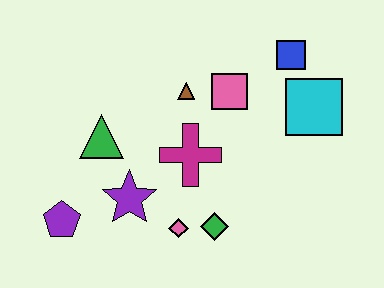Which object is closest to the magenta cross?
The brown triangle is closest to the magenta cross.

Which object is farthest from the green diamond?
The blue square is farthest from the green diamond.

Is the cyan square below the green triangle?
No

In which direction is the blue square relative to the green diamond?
The blue square is above the green diamond.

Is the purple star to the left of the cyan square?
Yes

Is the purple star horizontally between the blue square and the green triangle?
Yes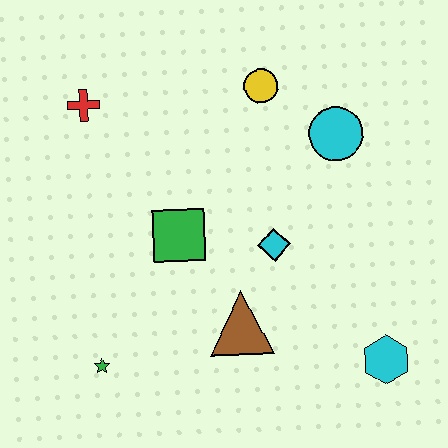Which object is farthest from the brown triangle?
The red cross is farthest from the brown triangle.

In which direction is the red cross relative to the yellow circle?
The red cross is to the left of the yellow circle.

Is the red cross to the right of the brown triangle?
No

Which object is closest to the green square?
The cyan diamond is closest to the green square.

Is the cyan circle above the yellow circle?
No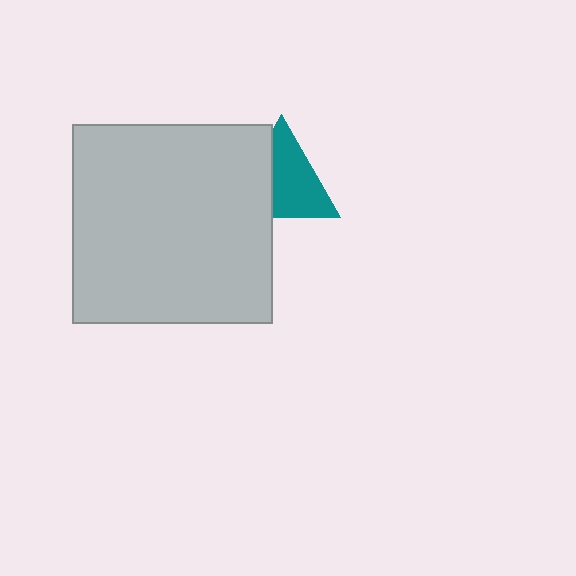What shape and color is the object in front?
The object in front is a light gray square.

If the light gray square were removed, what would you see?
You would see the complete teal triangle.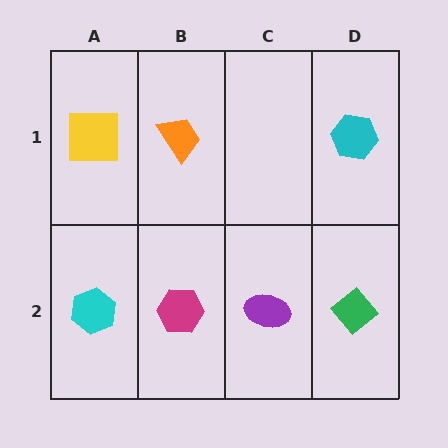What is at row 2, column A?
A cyan hexagon.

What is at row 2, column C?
A purple ellipse.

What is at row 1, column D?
A cyan hexagon.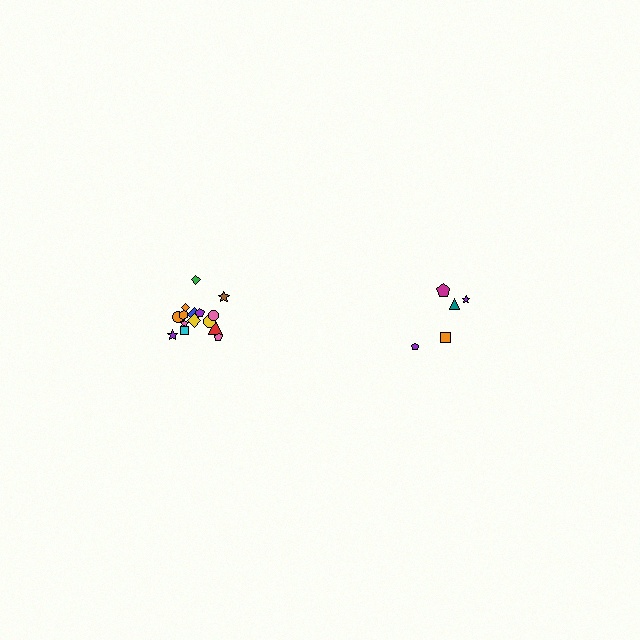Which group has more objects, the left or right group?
The left group.